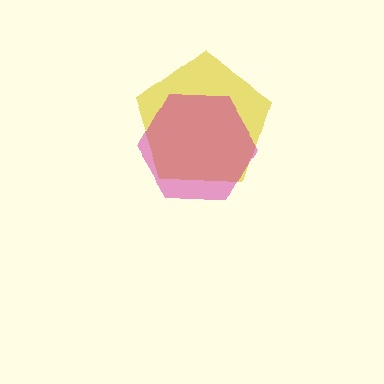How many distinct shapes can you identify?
There are 2 distinct shapes: a yellow pentagon, a magenta hexagon.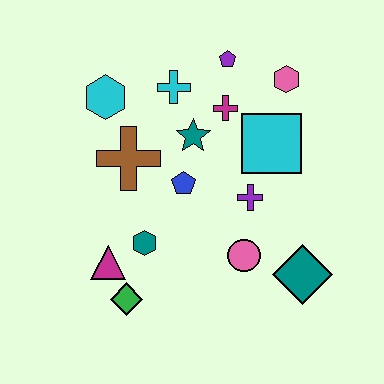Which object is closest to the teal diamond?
The pink circle is closest to the teal diamond.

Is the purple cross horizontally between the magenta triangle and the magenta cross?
No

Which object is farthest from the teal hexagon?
The pink hexagon is farthest from the teal hexagon.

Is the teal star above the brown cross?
Yes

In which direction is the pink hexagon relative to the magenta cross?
The pink hexagon is to the right of the magenta cross.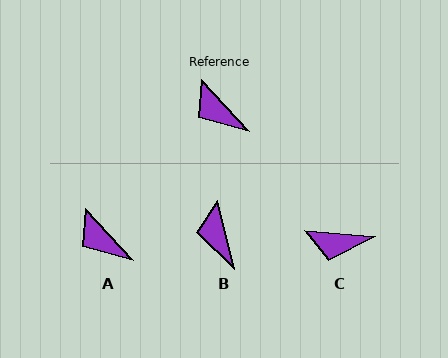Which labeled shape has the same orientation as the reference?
A.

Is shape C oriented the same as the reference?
No, it is off by about 43 degrees.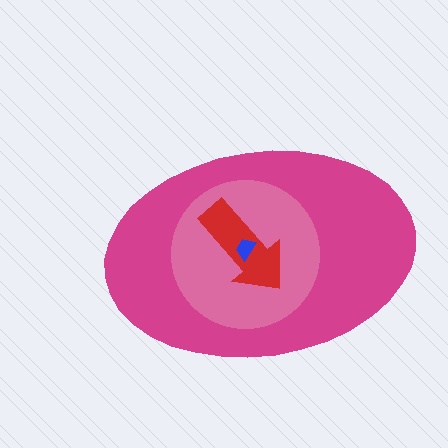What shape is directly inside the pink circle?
The red arrow.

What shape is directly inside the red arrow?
The blue trapezoid.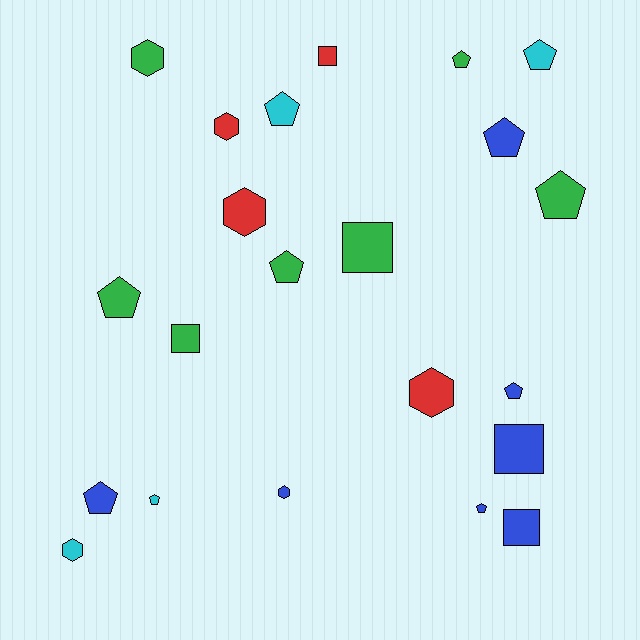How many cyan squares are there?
There are no cyan squares.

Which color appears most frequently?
Blue, with 7 objects.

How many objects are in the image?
There are 22 objects.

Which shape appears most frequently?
Pentagon, with 11 objects.